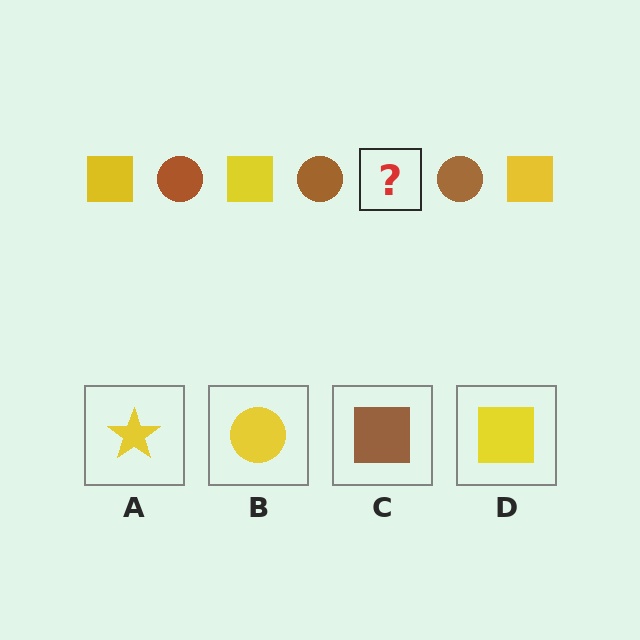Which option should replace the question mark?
Option D.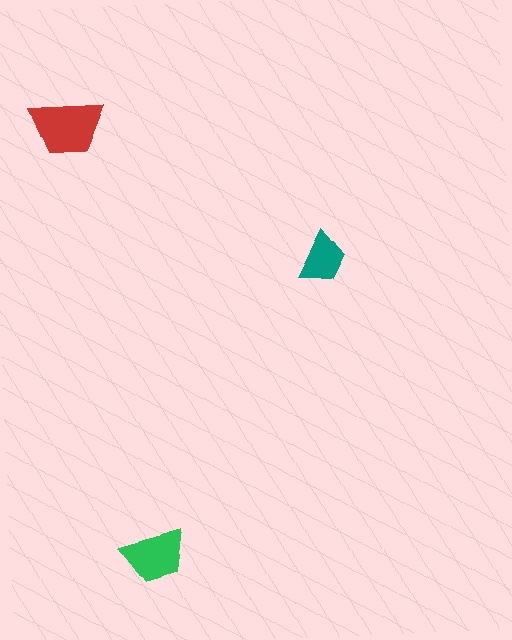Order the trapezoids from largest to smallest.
the red one, the green one, the teal one.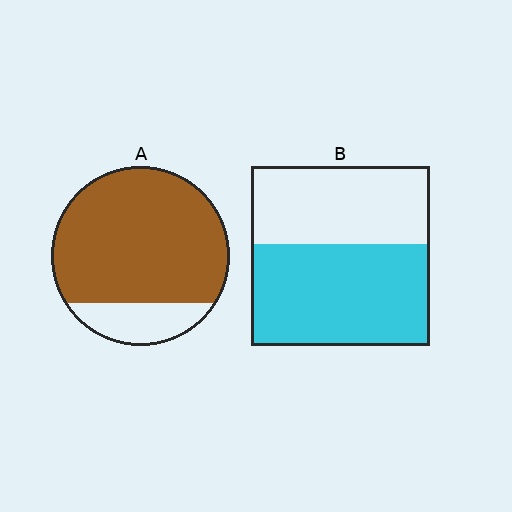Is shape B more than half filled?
Yes.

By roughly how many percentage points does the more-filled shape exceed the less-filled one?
By roughly 25 percentage points (A over B).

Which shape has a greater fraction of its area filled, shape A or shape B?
Shape A.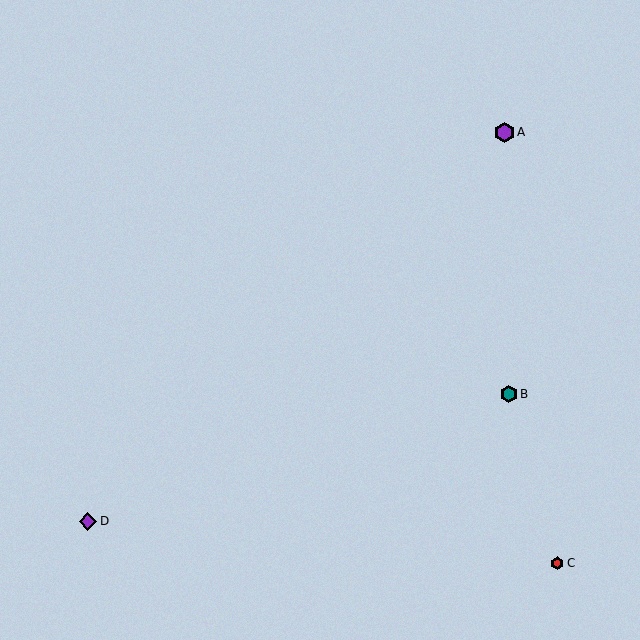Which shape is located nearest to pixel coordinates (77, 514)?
The purple diamond (labeled D) at (88, 521) is nearest to that location.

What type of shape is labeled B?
Shape B is a teal hexagon.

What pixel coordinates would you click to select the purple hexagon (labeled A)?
Click at (504, 132) to select the purple hexagon A.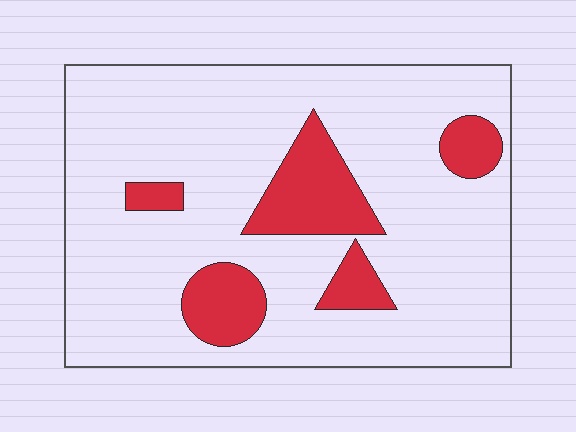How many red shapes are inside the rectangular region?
5.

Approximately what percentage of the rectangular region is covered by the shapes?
Approximately 15%.